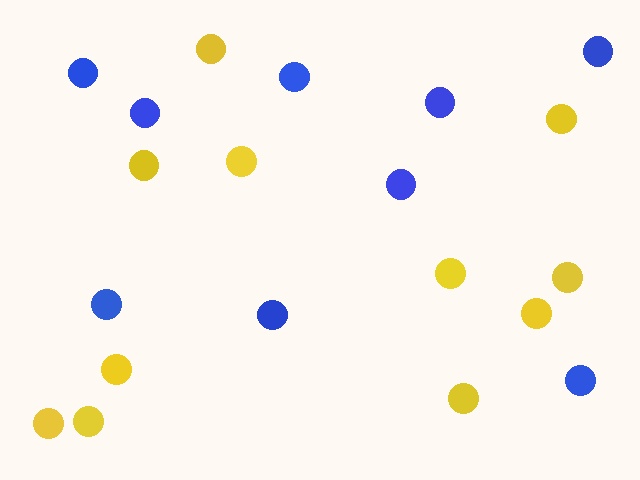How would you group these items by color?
There are 2 groups: one group of yellow circles (11) and one group of blue circles (9).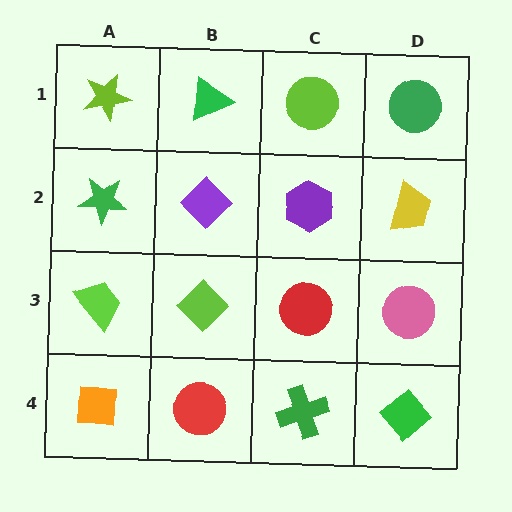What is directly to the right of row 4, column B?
A green cross.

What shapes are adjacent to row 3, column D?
A yellow trapezoid (row 2, column D), a green diamond (row 4, column D), a red circle (row 3, column C).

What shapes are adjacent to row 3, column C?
A purple hexagon (row 2, column C), a green cross (row 4, column C), a lime diamond (row 3, column B), a pink circle (row 3, column D).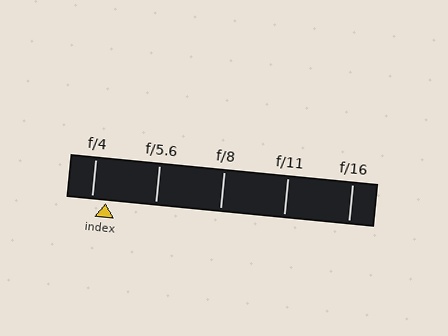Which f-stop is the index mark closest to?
The index mark is closest to f/4.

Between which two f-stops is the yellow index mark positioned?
The index mark is between f/4 and f/5.6.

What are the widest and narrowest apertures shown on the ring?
The widest aperture shown is f/4 and the narrowest is f/16.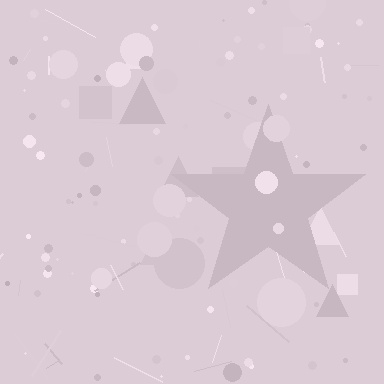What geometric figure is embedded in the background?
A star is embedded in the background.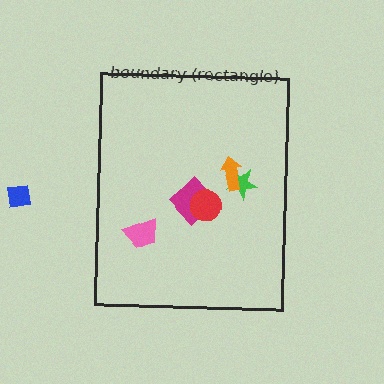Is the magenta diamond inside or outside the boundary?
Inside.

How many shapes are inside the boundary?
5 inside, 1 outside.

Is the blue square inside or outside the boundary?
Outside.